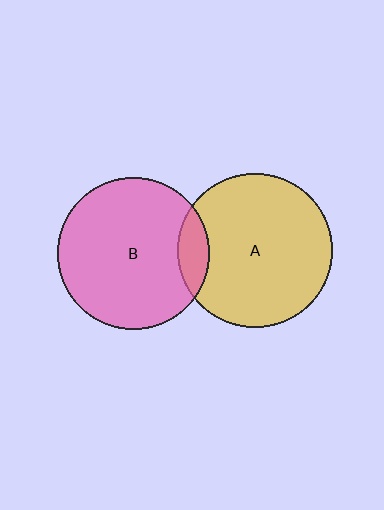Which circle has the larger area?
Circle A (yellow).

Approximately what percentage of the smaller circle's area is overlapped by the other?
Approximately 10%.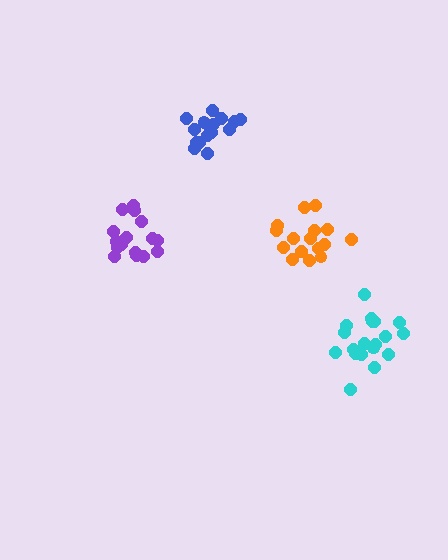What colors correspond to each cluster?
The clusters are colored: blue, cyan, orange, purple.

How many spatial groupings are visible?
There are 4 spatial groupings.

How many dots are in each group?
Group 1: 16 dots, Group 2: 19 dots, Group 3: 16 dots, Group 4: 18 dots (69 total).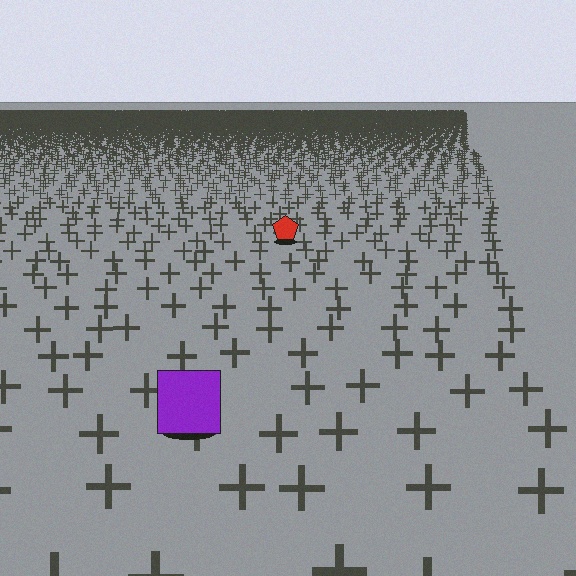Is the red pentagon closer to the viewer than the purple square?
No. The purple square is closer — you can tell from the texture gradient: the ground texture is coarser near it.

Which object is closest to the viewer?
The purple square is closest. The texture marks near it are larger and more spread out.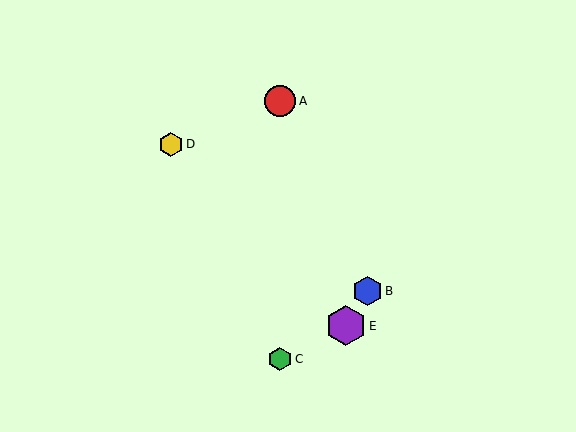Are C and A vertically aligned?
Yes, both are at x≈280.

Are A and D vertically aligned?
No, A is at x≈280 and D is at x≈171.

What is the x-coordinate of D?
Object D is at x≈171.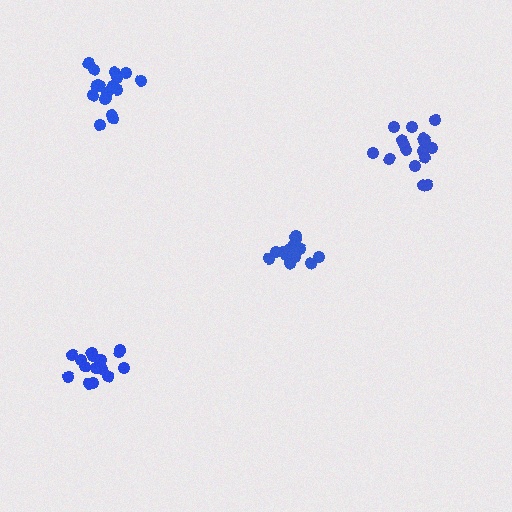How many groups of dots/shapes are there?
There are 4 groups.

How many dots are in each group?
Group 1: 16 dots, Group 2: 17 dots, Group 3: 16 dots, Group 4: 18 dots (67 total).